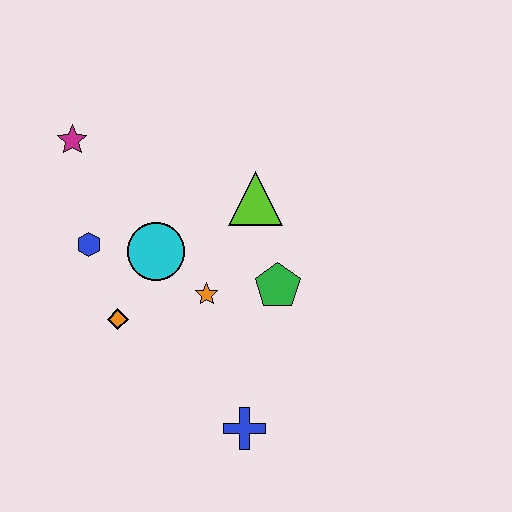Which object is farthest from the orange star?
The magenta star is farthest from the orange star.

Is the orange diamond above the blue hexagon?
No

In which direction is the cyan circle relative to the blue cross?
The cyan circle is above the blue cross.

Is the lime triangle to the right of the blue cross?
Yes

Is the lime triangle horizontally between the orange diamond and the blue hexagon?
No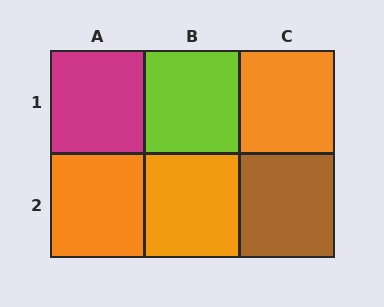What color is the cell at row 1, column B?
Lime.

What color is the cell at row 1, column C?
Orange.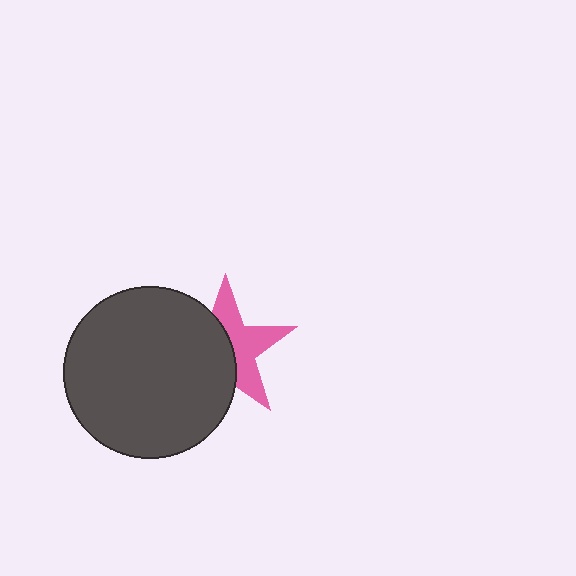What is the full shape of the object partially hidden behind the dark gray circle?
The partially hidden object is a pink star.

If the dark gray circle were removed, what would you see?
You would see the complete pink star.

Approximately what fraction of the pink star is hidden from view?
Roughly 51% of the pink star is hidden behind the dark gray circle.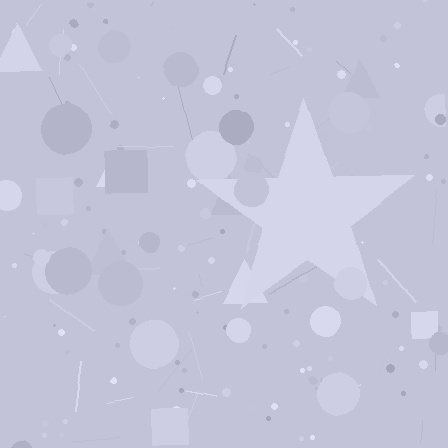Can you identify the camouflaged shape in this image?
The camouflaged shape is a star.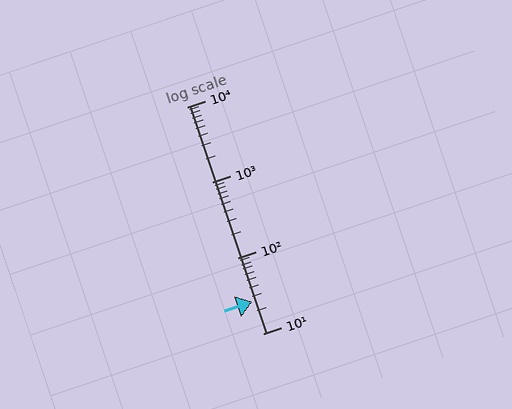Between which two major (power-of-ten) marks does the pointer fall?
The pointer is between 10 and 100.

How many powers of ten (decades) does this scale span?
The scale spans 3 decades, from 10 to 10000.